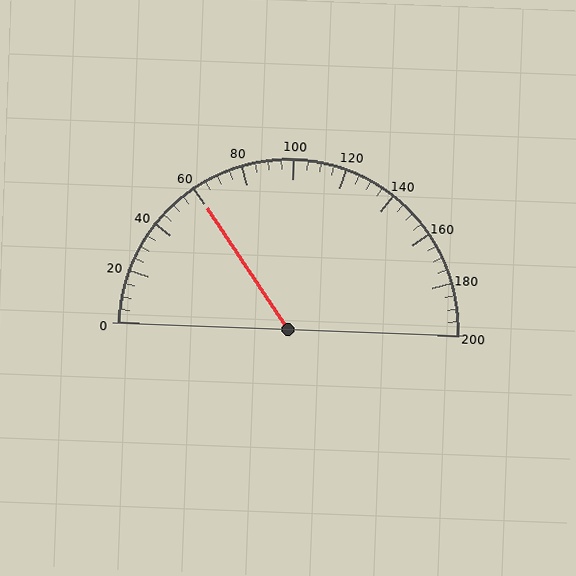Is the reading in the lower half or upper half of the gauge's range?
The reading is in the lower half of the range (0 to 200).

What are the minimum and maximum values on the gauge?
The gauge ranges from 0 to 200.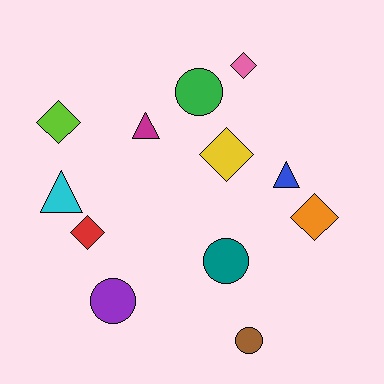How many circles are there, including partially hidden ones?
There are 4 circles.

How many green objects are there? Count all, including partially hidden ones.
There is 1 green object.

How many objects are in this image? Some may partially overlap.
There are 12 objects.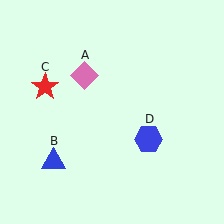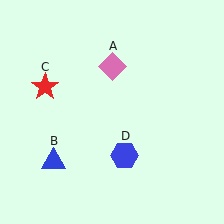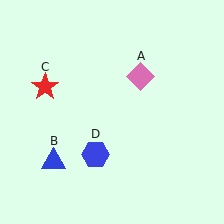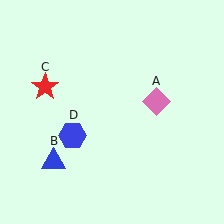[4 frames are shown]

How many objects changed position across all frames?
2 objects changed position: pink diamond (object A), blue hexagon (object D).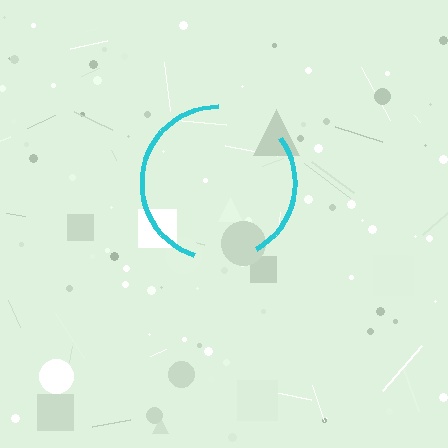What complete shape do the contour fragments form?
The contour fragments form a circle.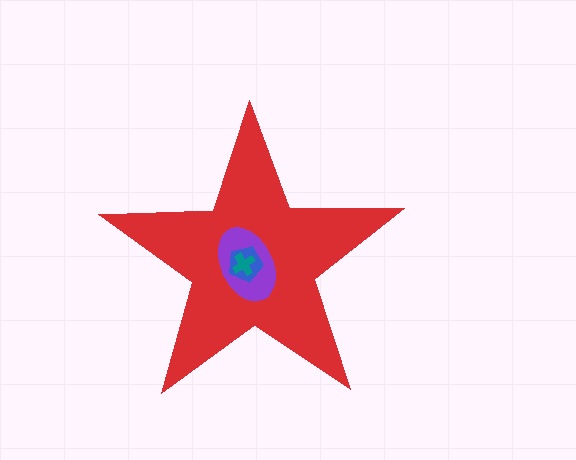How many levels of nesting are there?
4.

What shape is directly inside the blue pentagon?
The teal cross.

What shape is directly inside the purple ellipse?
The blue pentagon.